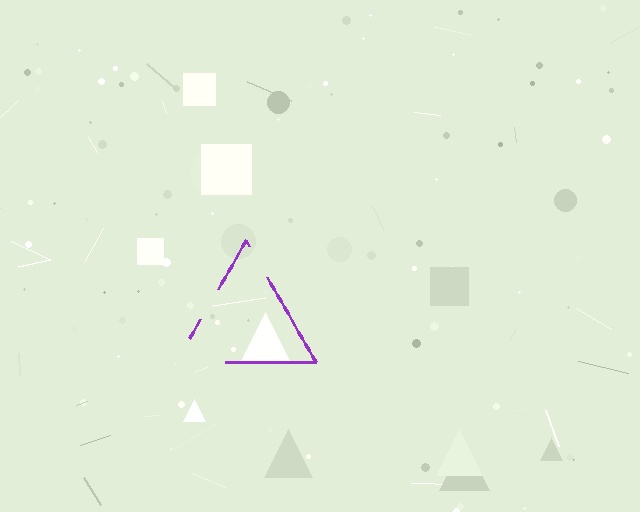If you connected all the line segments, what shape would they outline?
They would outline a triangle.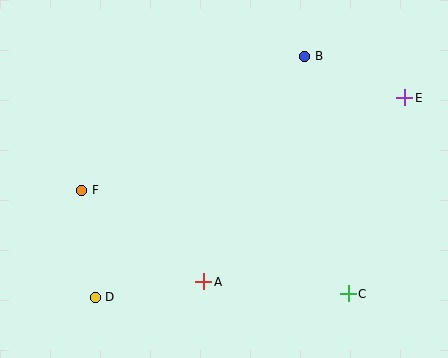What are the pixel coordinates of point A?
Point A is at (204, 282).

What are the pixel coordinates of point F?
Point F is at (82, 190).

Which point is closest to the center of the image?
Point A at (204, 282) is closest to the center.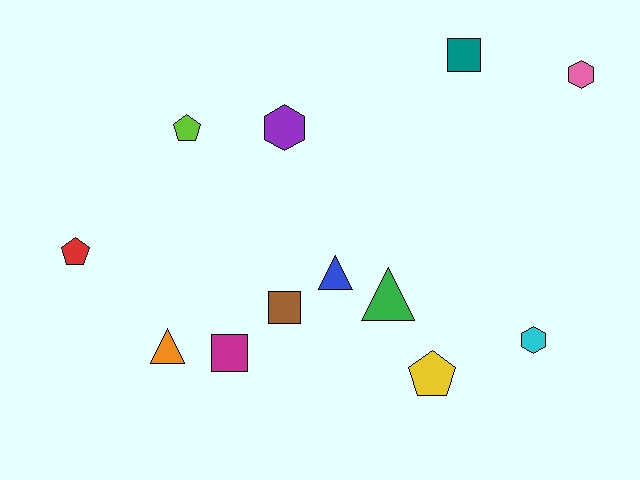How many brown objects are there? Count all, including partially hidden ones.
There is 1 brown object.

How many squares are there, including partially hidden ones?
There are 3 squares.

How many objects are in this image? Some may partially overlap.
There are 12 objects.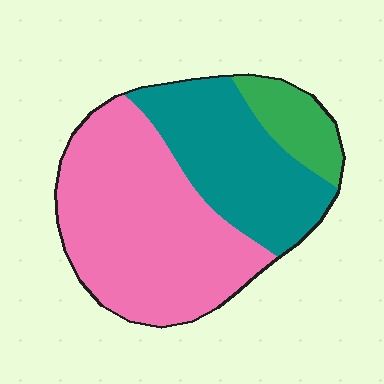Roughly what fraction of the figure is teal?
Teal takes up about one third (1/3) of the figure.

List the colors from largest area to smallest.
From largest to smallest: pink, teal, green.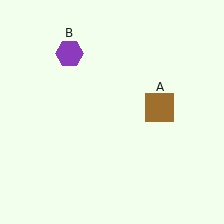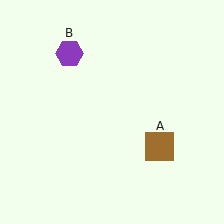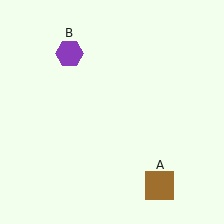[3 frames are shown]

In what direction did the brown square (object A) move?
The brown square (object A) moved down.